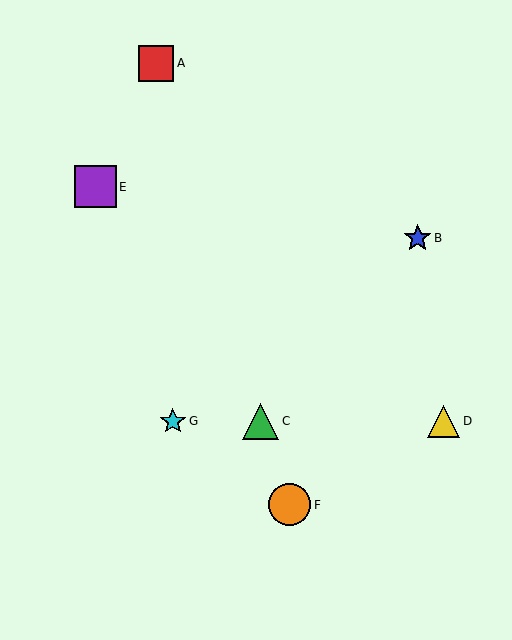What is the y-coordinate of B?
Object B is at y≈238.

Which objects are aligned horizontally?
Objects C, D, G are aligned horizontally.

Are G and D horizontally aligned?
Yes, both are at y≈421.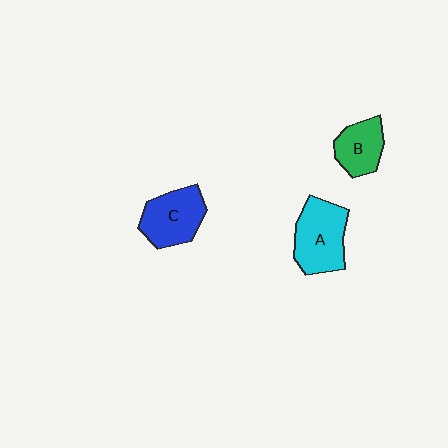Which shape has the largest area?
Shape A (cyan).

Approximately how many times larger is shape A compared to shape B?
Approximately 1.5 times.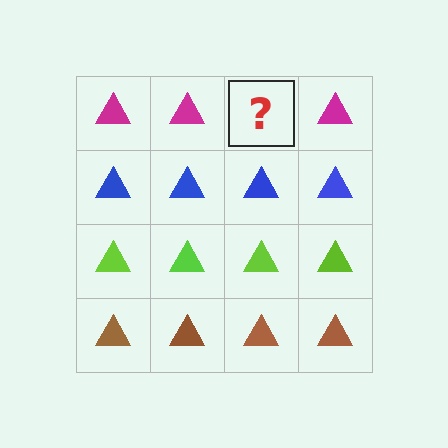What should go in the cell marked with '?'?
The missing cell should contain a magenta triangle.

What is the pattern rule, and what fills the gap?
The rule is that each row has a consistent color. The gap should be filled with a magenta triangle.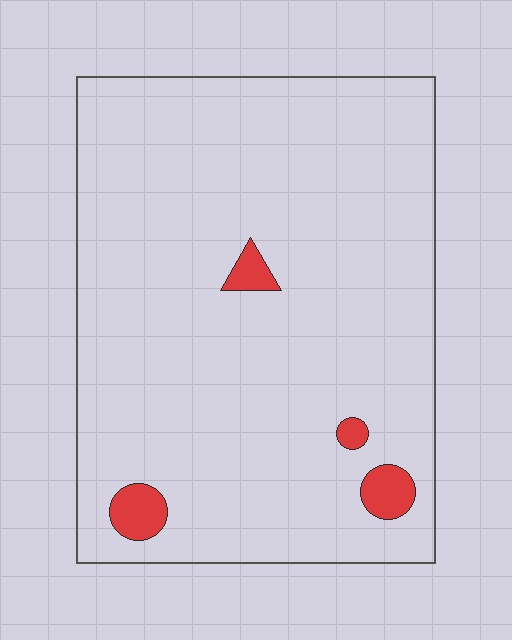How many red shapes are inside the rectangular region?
4.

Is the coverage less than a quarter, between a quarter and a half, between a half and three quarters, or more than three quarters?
Less than a quarter.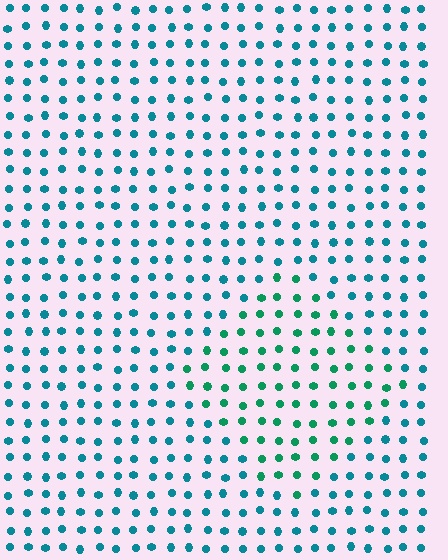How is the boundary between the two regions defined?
The boundary is defined purely by a slight shift in hue (about 32 degrees). Spacing, size, and orientation are identical on both sides.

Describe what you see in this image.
The image is filled with small teal elements in a uniform arrangement. A diamond-shaped region is visible where the elements are tinted to a slightly different hue, forming a subtle color boundary.